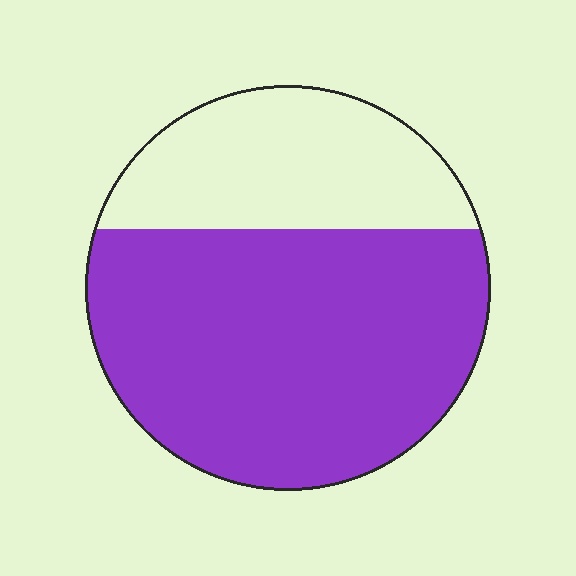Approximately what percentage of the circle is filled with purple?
Approximately 70%.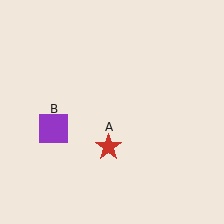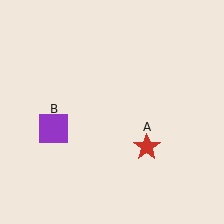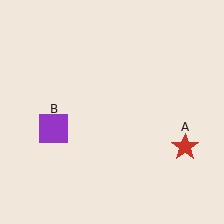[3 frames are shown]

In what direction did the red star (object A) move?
The red star (object A) moved right.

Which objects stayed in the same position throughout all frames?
Purple square (object B) remained stationary.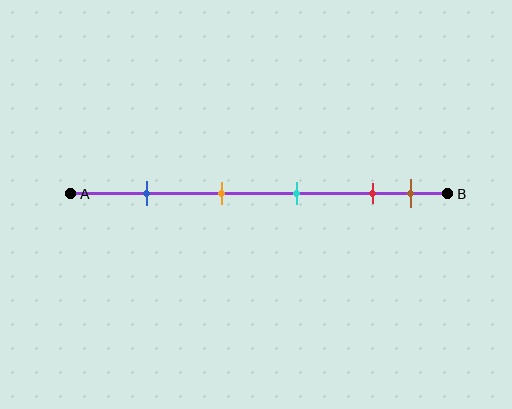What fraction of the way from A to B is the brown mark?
The brown mark is approximately 90% (0.9) of the way from A to B.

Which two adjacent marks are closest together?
The red and brown marks are the closest adjacent pair.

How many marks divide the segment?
There are 5 marks dividing the segment.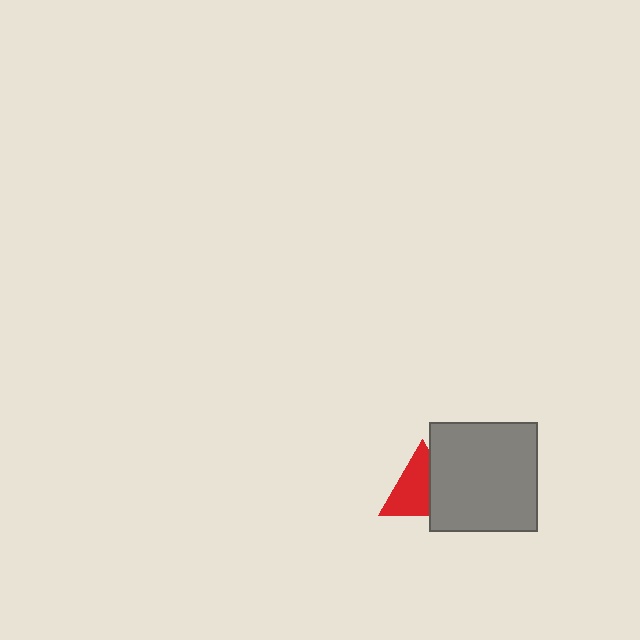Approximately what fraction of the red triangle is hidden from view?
Roughly 36% of the red triangle is hidden behind the gray square.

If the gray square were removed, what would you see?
You would see the complete red triangle.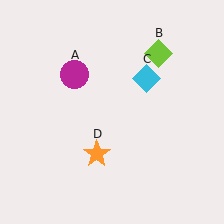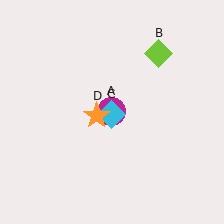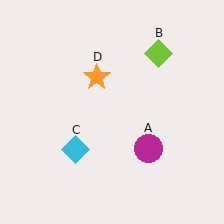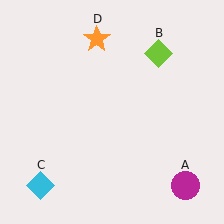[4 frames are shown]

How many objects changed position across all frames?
3 objects changed position: magenta circle (object A), cyan diamond (object C), orange star (object D).